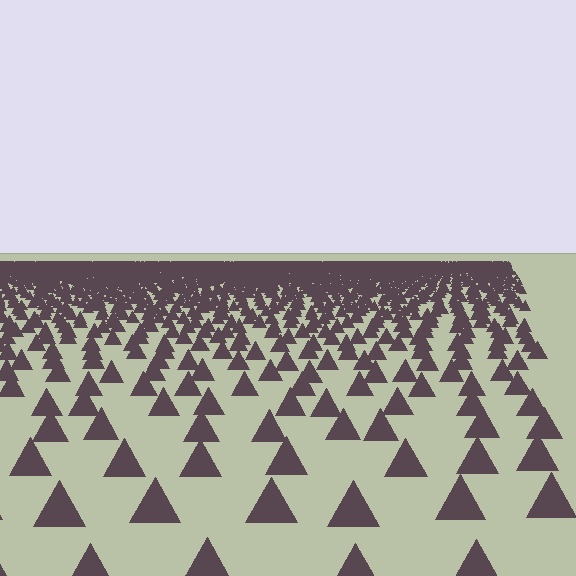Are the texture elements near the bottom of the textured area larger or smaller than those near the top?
Larger. Near the bottom, elements are closer to the viewer and appear at a bigger on-screen size.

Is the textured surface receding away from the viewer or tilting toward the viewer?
The surface is receding away from the viewer. Texture elements get smaller and denser toward the top.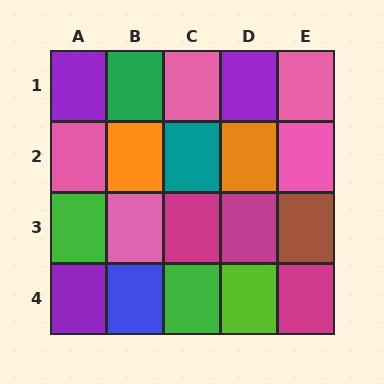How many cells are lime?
1 cell is lime.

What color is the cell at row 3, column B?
Pink.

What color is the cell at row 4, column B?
Blue.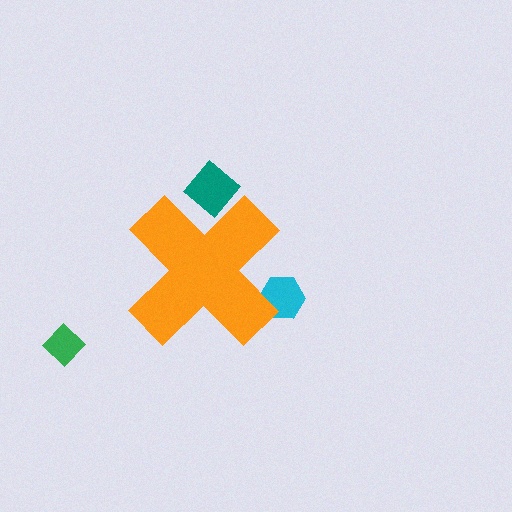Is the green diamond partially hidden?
No, the green diamond is fully visible.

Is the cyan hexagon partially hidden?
Yes, the cyan hexagon is partially hidden behind the orange cross.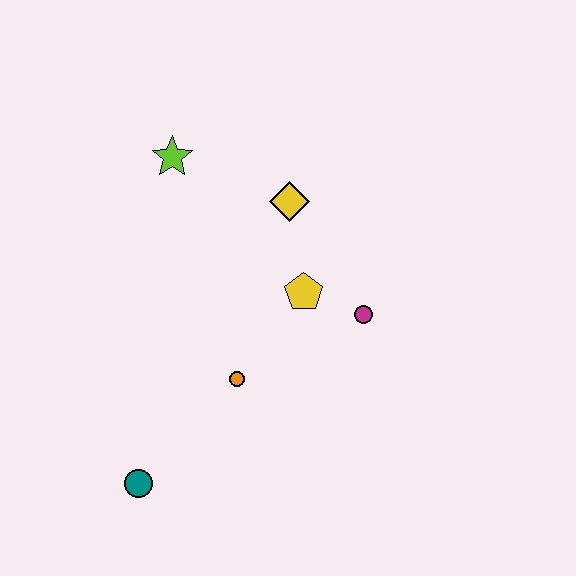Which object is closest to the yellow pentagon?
The magenta circle is closest to the yellow pentagon.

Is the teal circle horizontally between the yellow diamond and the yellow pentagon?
No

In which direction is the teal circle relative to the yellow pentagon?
The teal circle is below the yellow pentagon.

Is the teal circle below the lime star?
Yes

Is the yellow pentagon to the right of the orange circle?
Yes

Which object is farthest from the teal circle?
The lime star is farthest from the teal circle.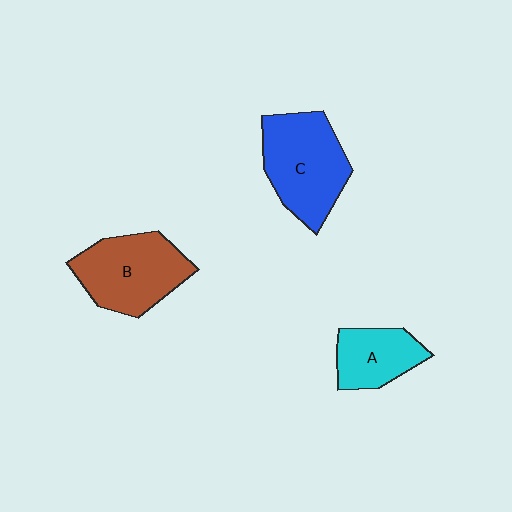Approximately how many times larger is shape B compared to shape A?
Approximately 1.6 times.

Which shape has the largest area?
Shape C (blue).